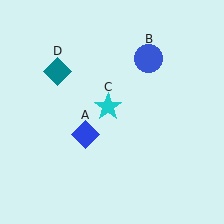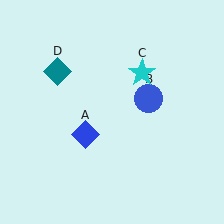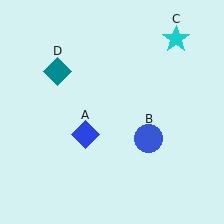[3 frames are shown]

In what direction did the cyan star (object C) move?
The cyan star (object C) moved up and to the right.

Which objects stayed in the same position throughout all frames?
Blue diamond (object A) and teal diamond (object D) remained stationary.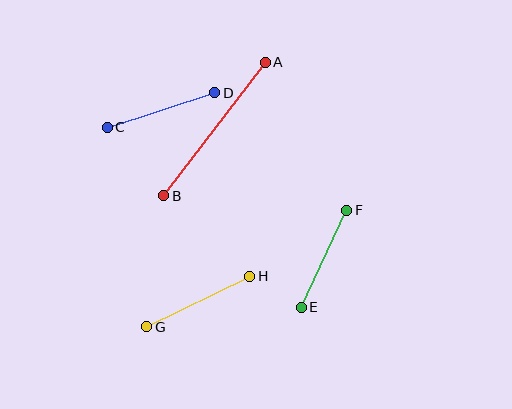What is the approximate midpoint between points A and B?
The midpoint is at approximately (214, 129) pixels.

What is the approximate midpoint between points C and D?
The midpoint is at approximately (161, 110) pixels.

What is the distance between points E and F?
The distance is approximately 107 pixels.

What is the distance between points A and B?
The distance is approximately 168 pixels.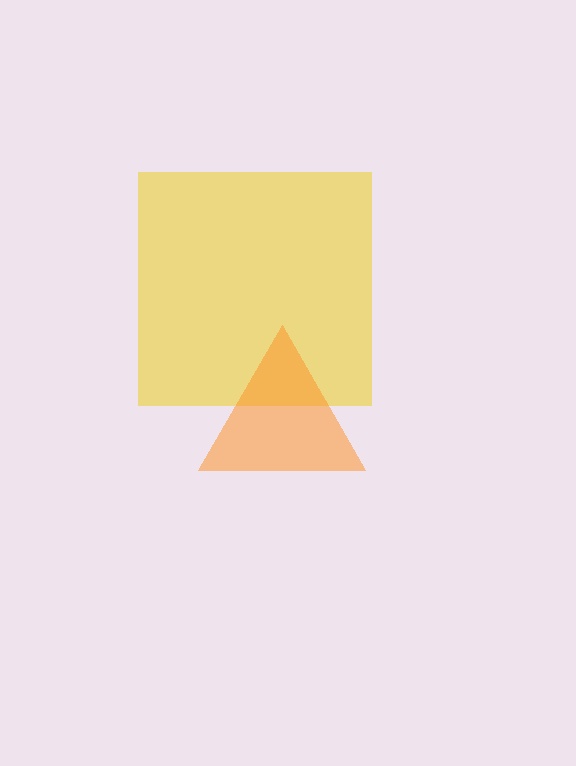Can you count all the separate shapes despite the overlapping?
Yes, there are 2 separate shapes.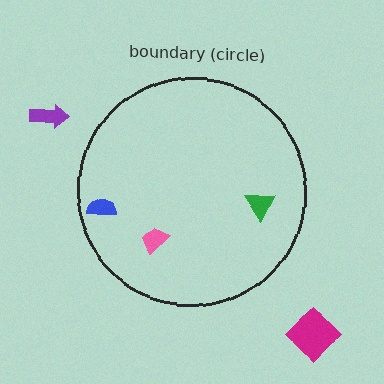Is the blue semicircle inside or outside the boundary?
Inside.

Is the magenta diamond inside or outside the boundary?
Outside.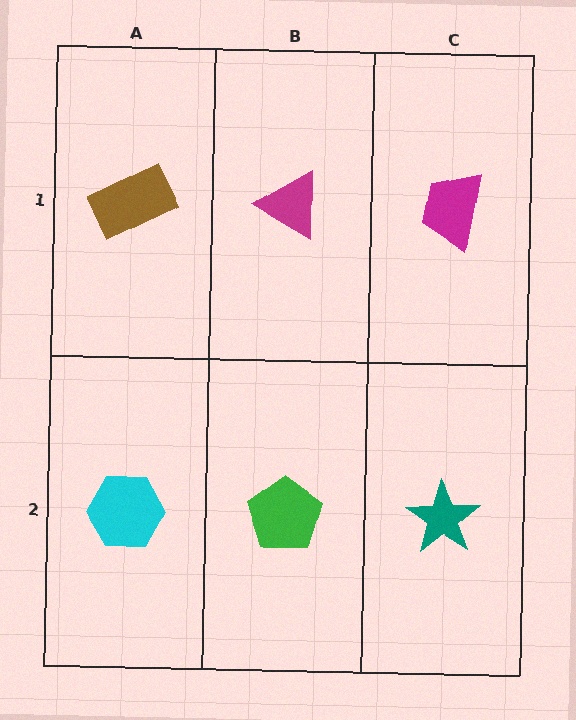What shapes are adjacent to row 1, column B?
A green pentagon (row 2, column B), a brown rectangle (row 1, column A), a magenta trapezoid (row 1, column C).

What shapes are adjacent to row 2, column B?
A magenta triangle (row 1, column B), a cyan hexagon (row 2, column A), a teal star (row 2, column C).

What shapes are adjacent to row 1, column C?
A teal star (row 2, column C), a magenta triangle (row 1, column B).